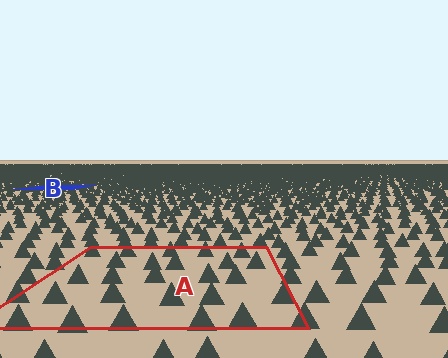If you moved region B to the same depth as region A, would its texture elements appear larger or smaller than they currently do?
They would appear larger. At a closer depth, the same texture elements are projected at a bigger on-screen size.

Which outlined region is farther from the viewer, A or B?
Region B is farther from the viewer — the texture elements inside it appear smaller and more densely packed.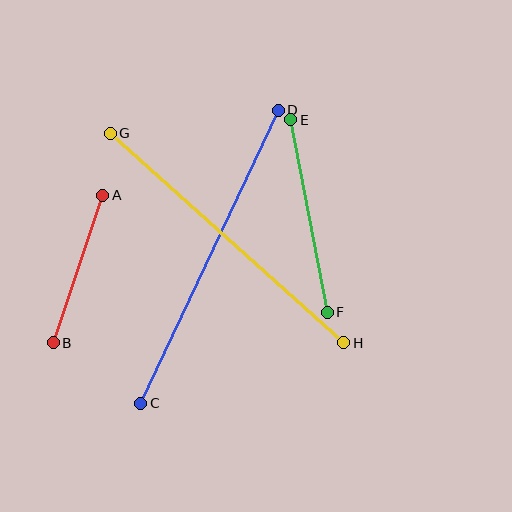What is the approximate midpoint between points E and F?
The midpoint is at approximately (309, 216) pixels.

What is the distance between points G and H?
The distance is approximately 314 pixels.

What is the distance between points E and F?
The distance is approximately 196 pixels.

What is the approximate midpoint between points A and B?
The midpoint is at approximately (78, 269) pixels.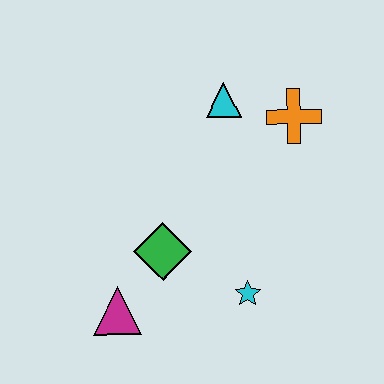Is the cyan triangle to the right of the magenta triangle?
Yes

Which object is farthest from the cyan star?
The cyan triangle is farthest from the cyan star.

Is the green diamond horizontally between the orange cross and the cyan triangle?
No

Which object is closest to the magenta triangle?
The green diamond is closest to the magenta triangle.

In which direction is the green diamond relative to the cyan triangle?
The green diamond is below the cyan triangle.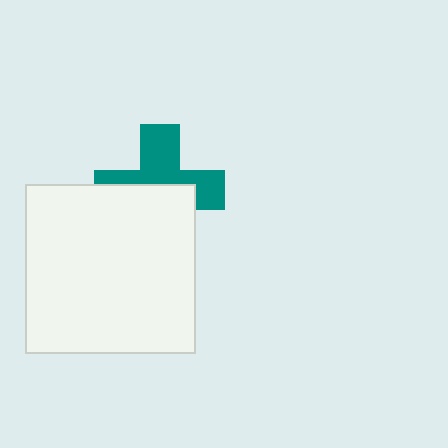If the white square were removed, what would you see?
You would see the complete teal cross.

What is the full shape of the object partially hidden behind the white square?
The partially hidden object is a teal cross.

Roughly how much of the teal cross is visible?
About half of it is visible (roughly 50%).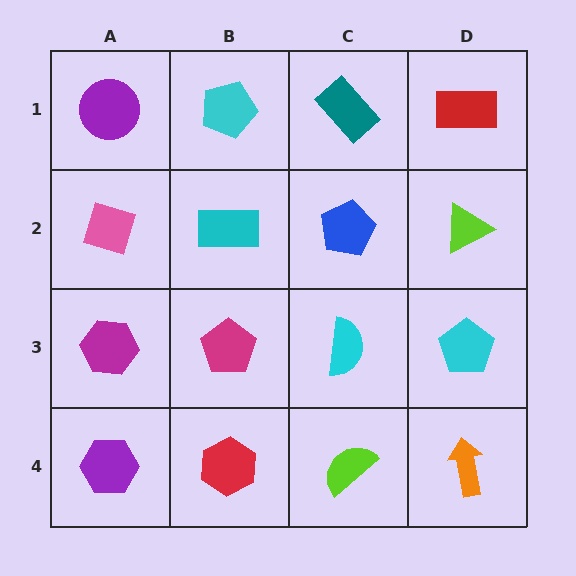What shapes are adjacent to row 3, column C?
A blue pentagon (row 2, column C), a lime semicircle (row 4, column C), a magenta pentagon (row 3, column B), a cyan pentagon (row 3, column D).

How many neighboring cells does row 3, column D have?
3.